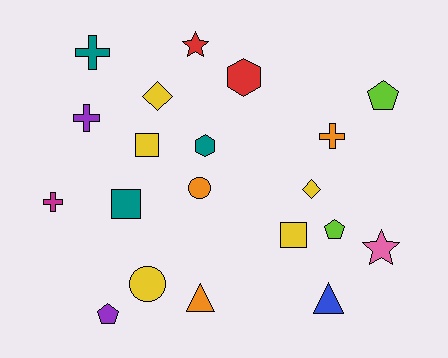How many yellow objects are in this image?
There are 5 yellow objects.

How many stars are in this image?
There are 2 stars.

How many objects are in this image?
There are 20 objects.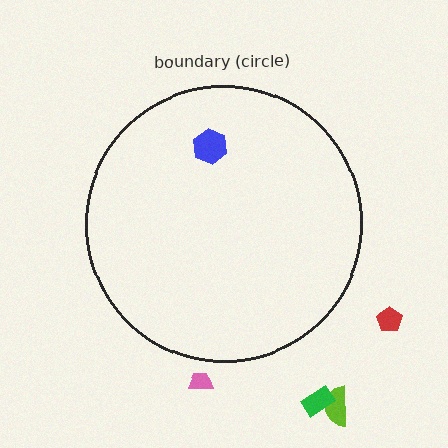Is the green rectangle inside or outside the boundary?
Outside.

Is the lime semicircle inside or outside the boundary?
Outside.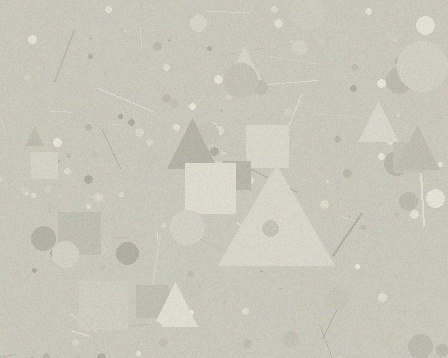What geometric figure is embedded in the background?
A triangle is embedded in the background.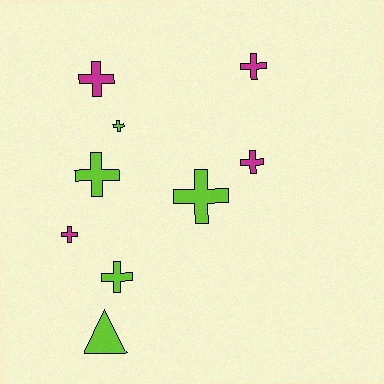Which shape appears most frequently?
Cross, with 8 objects.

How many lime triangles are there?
There is 1 lime triangle.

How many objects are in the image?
There are 9 objects.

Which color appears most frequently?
Lime, with 5 objects.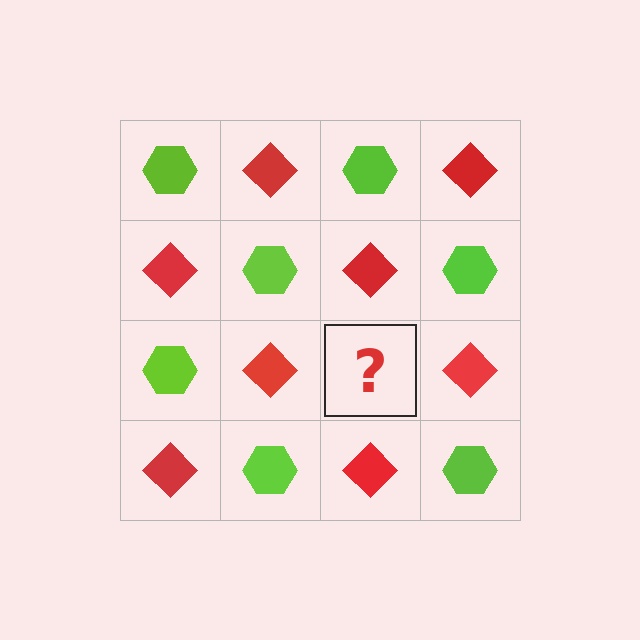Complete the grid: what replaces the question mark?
The question mark should be replaced with a lime hexagon.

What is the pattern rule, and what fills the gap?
The rule is that it alternates lime hexagon and red diamond in a checkerboard pattern. The gap should be filled with a lime hexagon.